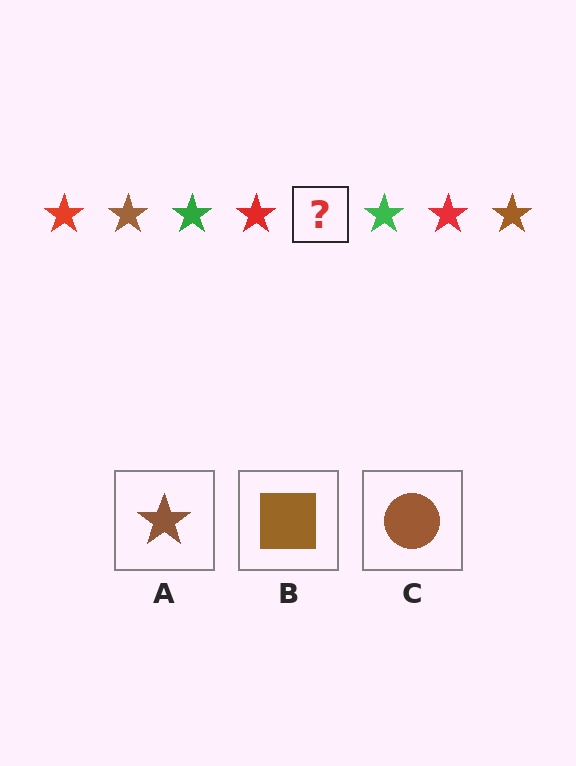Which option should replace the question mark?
Option A.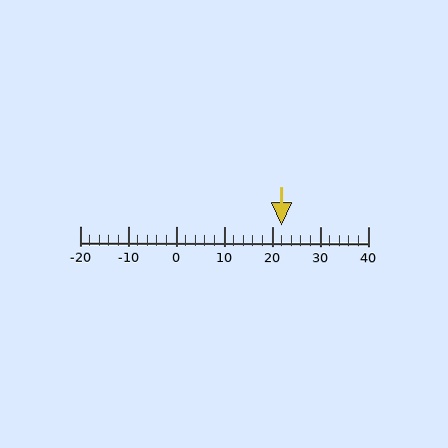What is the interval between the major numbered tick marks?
The major tick marks are spaced 10 units apart.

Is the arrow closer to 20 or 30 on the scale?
The arrow is closer to 20.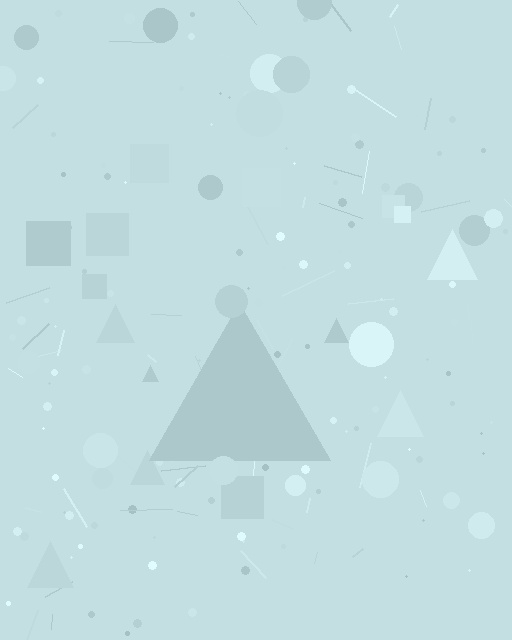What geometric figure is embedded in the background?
A triangle is embedded in the background.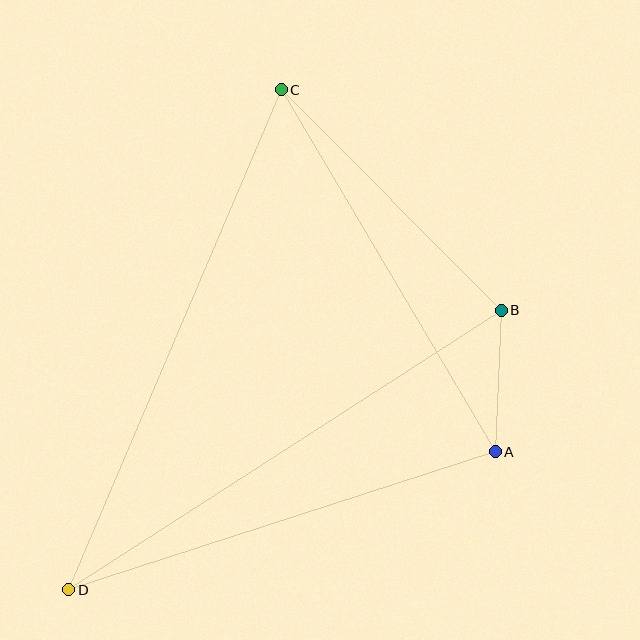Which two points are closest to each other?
Points A and B are closest to each other.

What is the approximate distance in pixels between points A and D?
The distance between A and D is approximately 448 pixels.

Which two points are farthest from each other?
Points C and D are farthest from each other.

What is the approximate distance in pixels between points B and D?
The distance between B and D is approximately 515 pixels.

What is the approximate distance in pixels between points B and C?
The distance between B and C is approximately 312 pixels.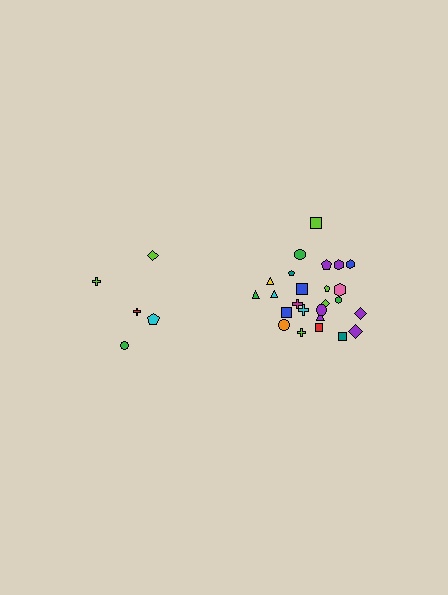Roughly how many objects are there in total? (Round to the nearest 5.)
Roughly 30 objects in total.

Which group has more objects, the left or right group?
The right group.